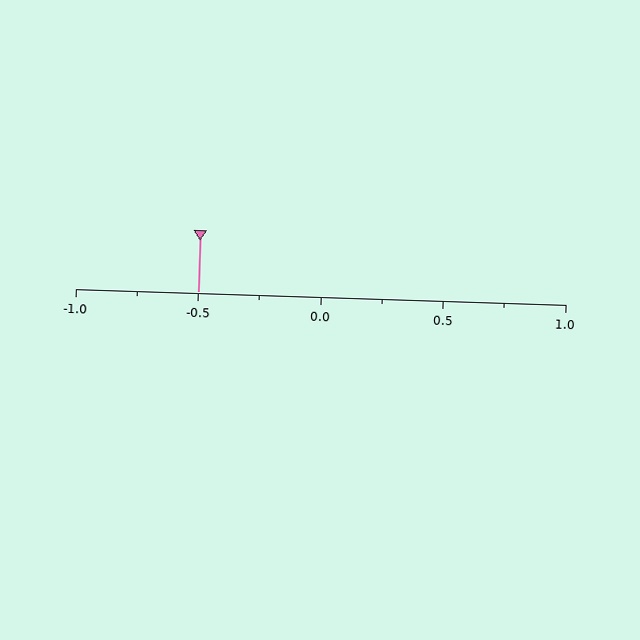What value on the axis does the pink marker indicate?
The marker indicates approximately -0.5.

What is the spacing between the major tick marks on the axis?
The major ticks are spaced 0.5 apart.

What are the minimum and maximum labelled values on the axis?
The axis runs from -1.0 to 1.0.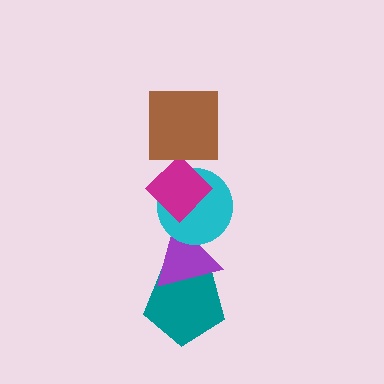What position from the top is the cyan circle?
The cyan circle is 3rd from the top.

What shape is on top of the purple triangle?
The cyan circle is on top of the purple triangle.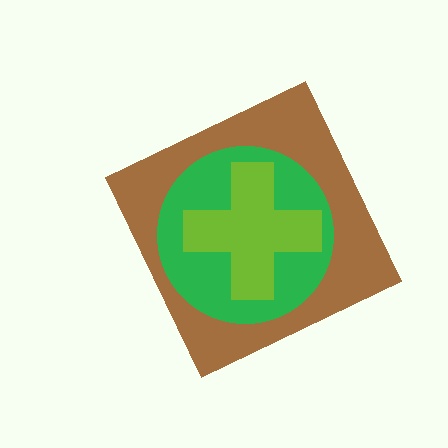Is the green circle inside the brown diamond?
Yes.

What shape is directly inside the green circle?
The lime cross.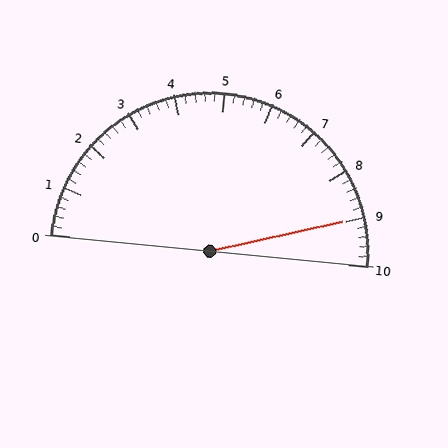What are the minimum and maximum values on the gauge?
The gauge ranges from 0 to 10.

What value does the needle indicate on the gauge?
The needle indicates approximately 9.0.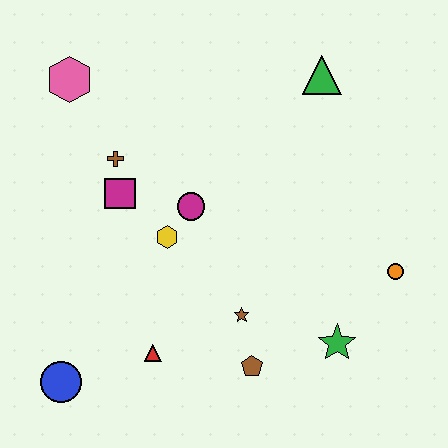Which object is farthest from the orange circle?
The pink hexagon is farthest from the orange circle.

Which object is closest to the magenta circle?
The yellow hexagon is closest to the magenta circle.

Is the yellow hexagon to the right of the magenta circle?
No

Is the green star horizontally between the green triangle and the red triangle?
No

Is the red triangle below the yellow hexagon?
Yes